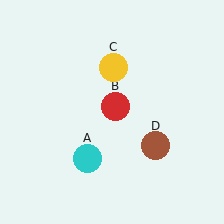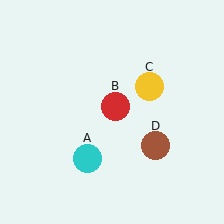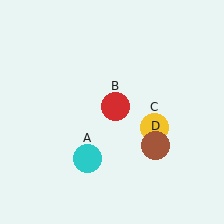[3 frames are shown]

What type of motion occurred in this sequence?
The yellow circle (object C) rotated clockwise around the center of the scene.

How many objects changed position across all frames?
1 object changed position: yellow circle (object C).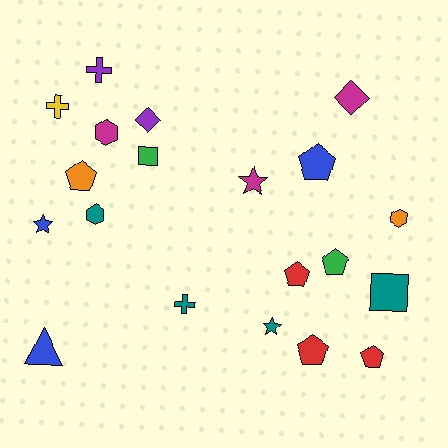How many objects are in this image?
There are 20 objects.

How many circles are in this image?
There are no circles.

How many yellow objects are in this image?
There is 1 yellow object.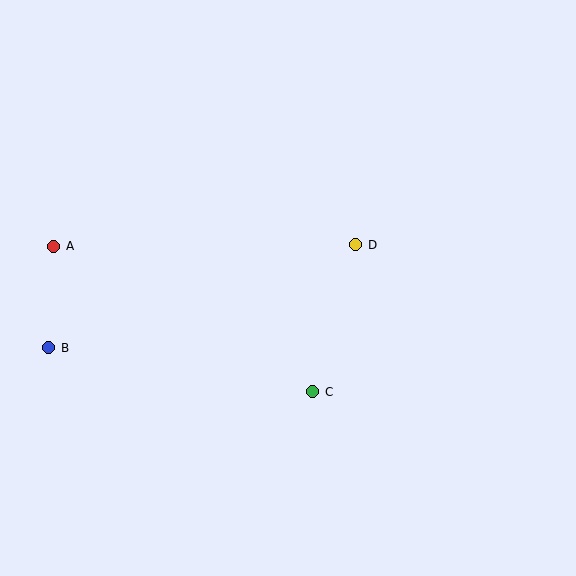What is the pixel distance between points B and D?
The distance between B and D is 324 pixels.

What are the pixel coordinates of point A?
Point A is at (54, 246).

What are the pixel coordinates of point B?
Point B is at (49, 348).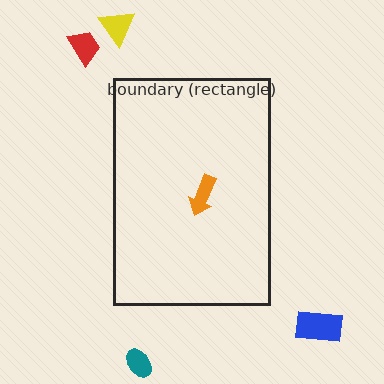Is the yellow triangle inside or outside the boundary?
Outside.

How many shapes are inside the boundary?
1 inside, 4 outside.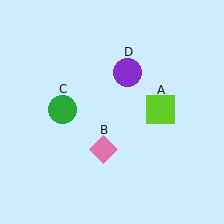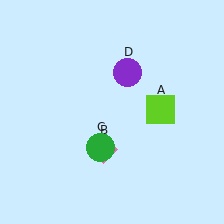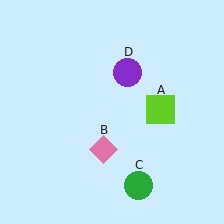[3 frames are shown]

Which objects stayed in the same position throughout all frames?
Lime square (object A) and pink diamond (object B) and purple circle (object D) remained stationary.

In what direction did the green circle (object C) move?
The green circle (object C) moved down and to the right.